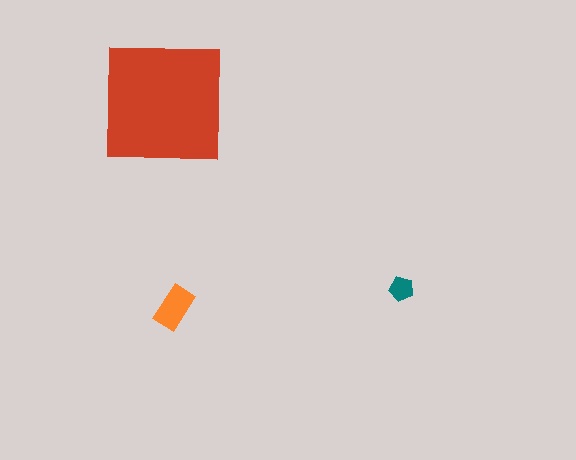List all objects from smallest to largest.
The teal pentagon, the orange rectangle, the red square.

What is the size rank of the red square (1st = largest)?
1st.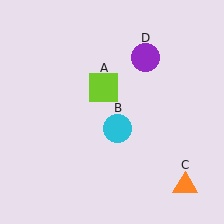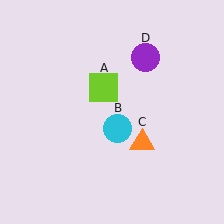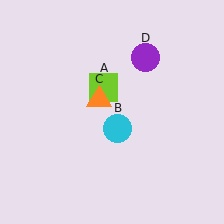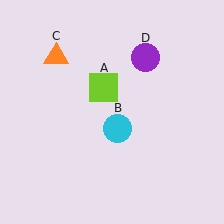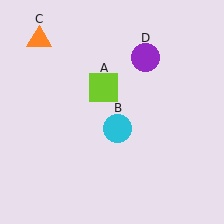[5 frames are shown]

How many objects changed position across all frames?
1 object changed position: orange triangle (object C).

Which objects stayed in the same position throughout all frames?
Lime square (object A) and cyan circle (object B) and purple circle (object D) remained stationary.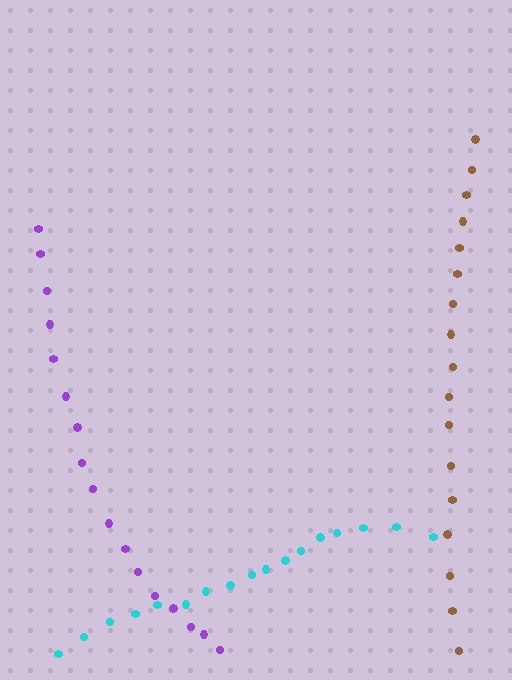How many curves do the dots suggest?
There are 3 distinct paths.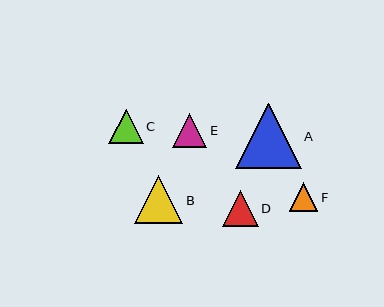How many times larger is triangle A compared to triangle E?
Triangle A is approximately 1.9 times the size of triangle E.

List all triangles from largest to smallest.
From largest to smallest: A, B, D, C, E, F.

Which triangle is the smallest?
Triangle F is the smallest with a size of approximately 28 pixels.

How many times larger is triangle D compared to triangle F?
Triangle D is approximately 1.3 times the size of triangle F.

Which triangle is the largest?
Triangle A is the largest with a size of approximately 65 pixels.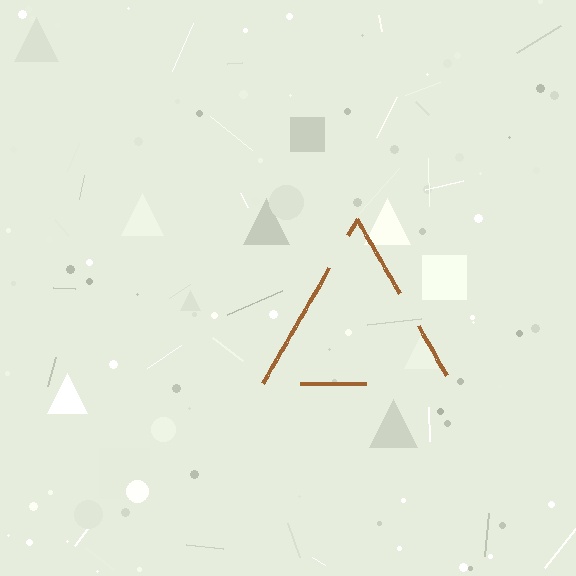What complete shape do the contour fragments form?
The contour fragments form a triangle.